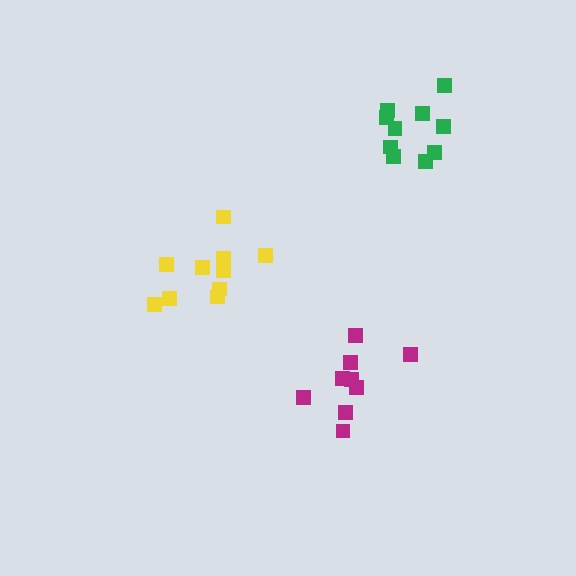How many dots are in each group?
Group 1: 10 dots, Group 2: 9 dots, Group 3: 10 dots (29 total).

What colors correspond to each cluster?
The clusters are colored: yellow, magenta, green.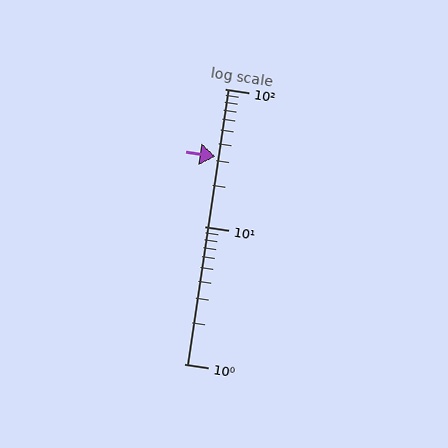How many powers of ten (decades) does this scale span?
The scale spans 2 decades, from 1 to 100.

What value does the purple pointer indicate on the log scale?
The pointer indicates approximately 32.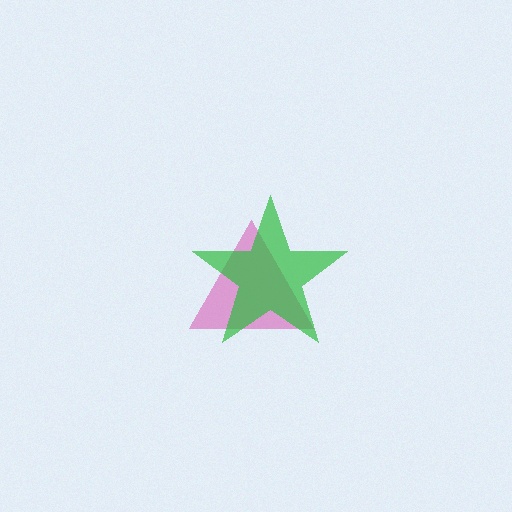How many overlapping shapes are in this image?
There are 2 overlapping shapes in the image.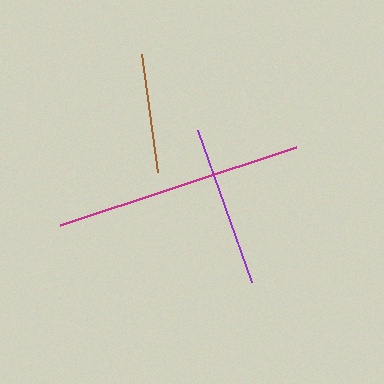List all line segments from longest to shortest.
From longest to shortest: magenta, purple, brown.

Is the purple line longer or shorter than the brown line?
The purple line is longer than the brown line.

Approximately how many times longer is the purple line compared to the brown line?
The purple line is approximately 1.4 times the length of the brown line.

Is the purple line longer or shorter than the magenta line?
The magenta line is longer than the purple line.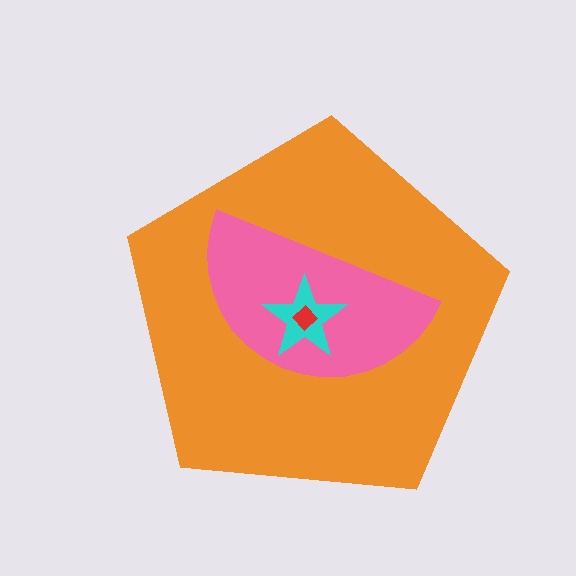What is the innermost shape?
The red diamond.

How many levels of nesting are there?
4.